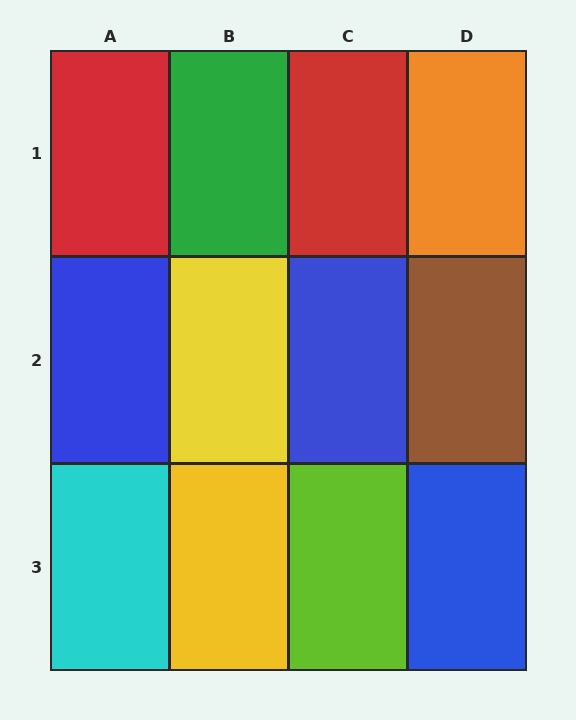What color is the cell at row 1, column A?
Red.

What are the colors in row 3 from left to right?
Cyan, yellow, lime, blue.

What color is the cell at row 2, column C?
Blue.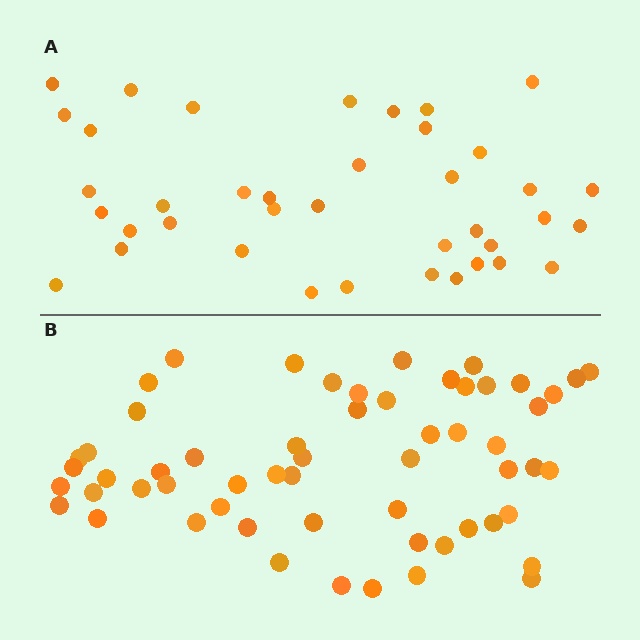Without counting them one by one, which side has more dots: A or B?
Region B (the bottom region) has more dots.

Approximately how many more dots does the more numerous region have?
Region B has approximately 20 more dots than region A.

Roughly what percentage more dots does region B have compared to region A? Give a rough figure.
About 50% more.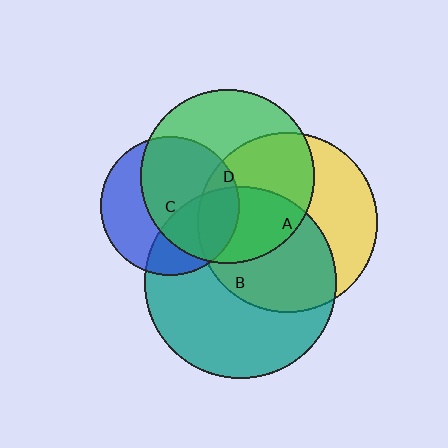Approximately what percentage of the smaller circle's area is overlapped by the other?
Approximately 35%.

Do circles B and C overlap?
Yes.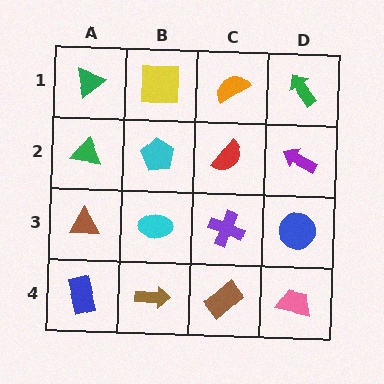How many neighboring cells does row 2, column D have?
3.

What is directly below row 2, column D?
A blue circle.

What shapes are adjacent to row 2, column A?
A green triangle (row 1, column A), a brown triangle (row 3, column A), a cyan pentagon (row 2, column B).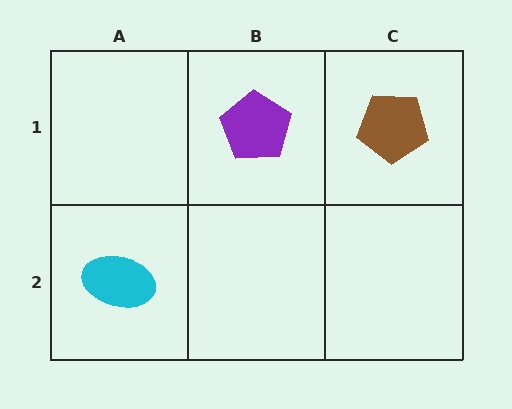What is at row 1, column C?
A brown pentagon.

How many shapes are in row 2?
1 shape.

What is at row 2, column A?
A cyan ellipse.